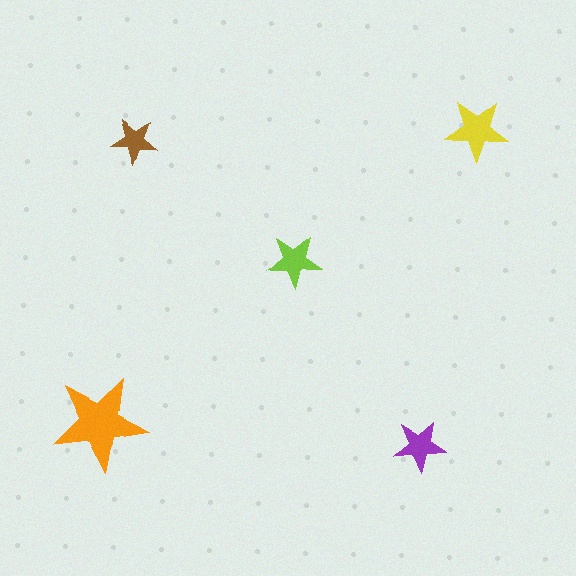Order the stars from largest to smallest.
the orange one, the yellow one, the lime one, the purple one, the brown one.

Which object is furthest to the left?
The orange star is leftmost.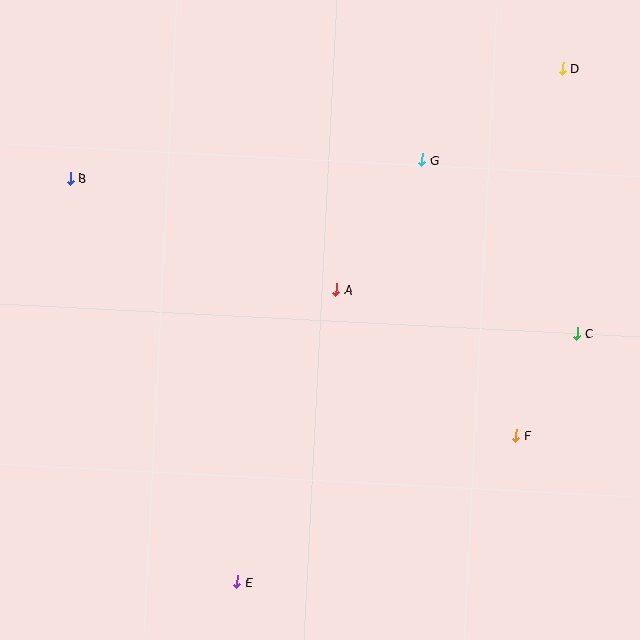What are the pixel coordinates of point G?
Point G is at (422, 160).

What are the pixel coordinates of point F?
Point F is at (516, 436).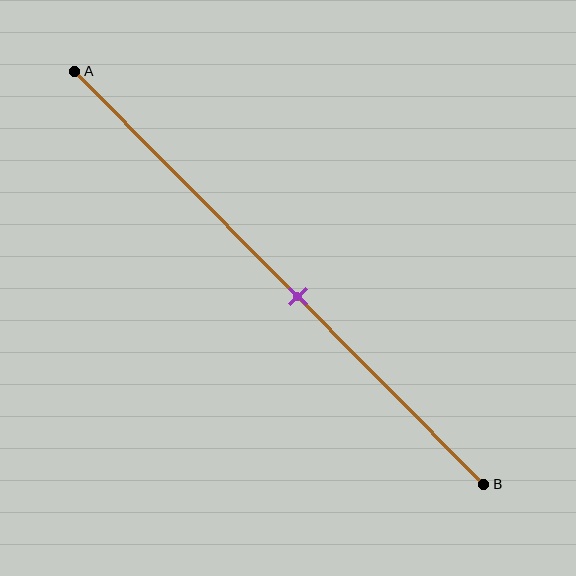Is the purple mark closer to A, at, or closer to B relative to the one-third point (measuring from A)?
The purple mark is closer to point B than the one-third point of segment AB.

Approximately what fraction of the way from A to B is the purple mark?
The purple mark is approximately 55% of the way from A to B.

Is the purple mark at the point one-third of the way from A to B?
No, the mark is at about 55% from A, not at the 33% one-third point.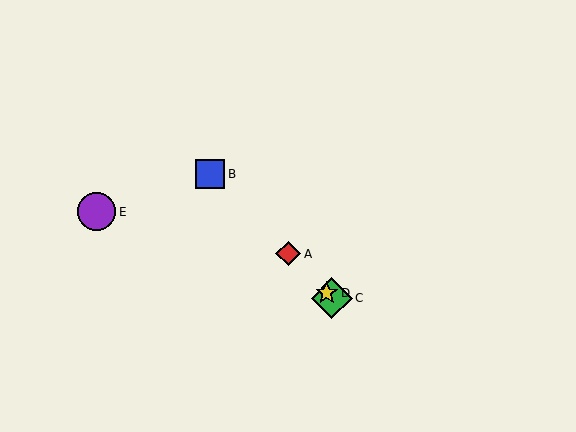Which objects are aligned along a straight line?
Objects A, B, C, D are aligned along a straight line.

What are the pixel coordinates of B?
Object B is at (210, 174).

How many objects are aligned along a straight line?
4 objects (A, B, C, D) are aligned along a straight line.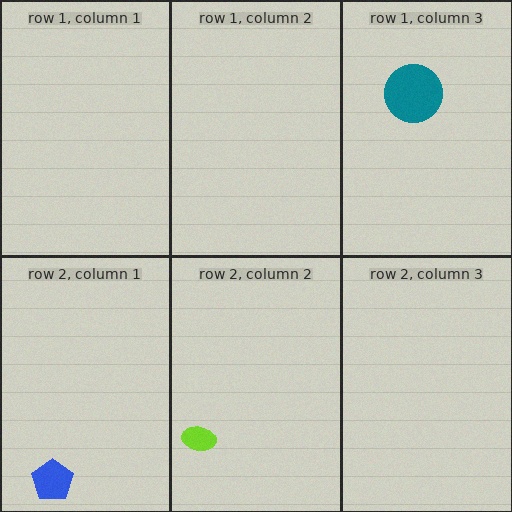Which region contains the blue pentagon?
The row 2, column 1 region.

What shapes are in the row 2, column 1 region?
The blue pentagon.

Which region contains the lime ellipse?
The row 2, column 2 region.